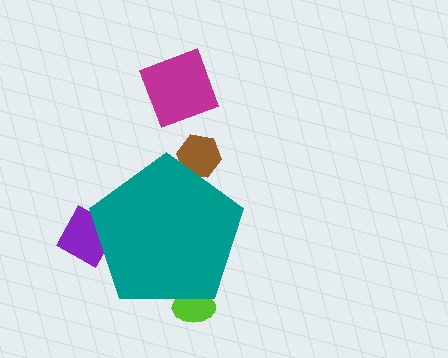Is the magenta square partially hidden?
No, the magenta square is fully visible.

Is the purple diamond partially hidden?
Yes, the purple diamond is partially hidden behind the teal pentagon.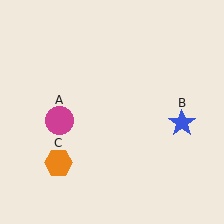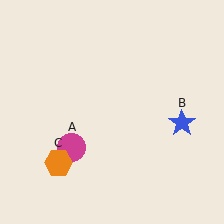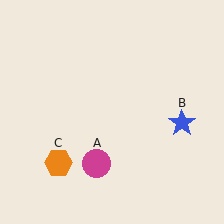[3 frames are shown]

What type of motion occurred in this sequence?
The magenta circle (object A) rotated counterclockwise around the center of the scene.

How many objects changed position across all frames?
1 object changed position: magenta circle (object A).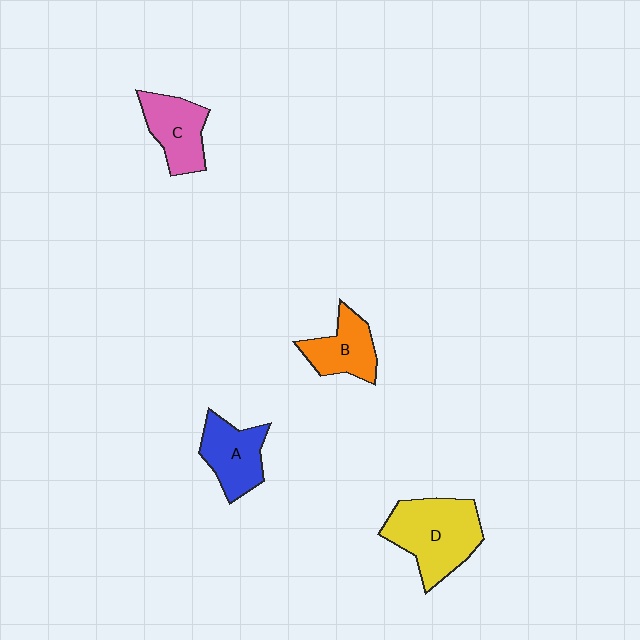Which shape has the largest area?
Shape D (yellow).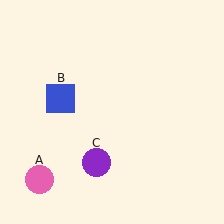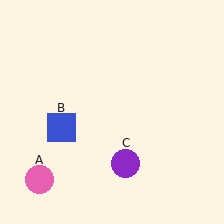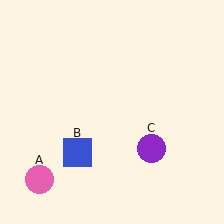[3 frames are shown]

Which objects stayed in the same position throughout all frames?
Pink circle (object A) remained stationary.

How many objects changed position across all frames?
2 objects changed position: blue square (object B), purple circle (object C).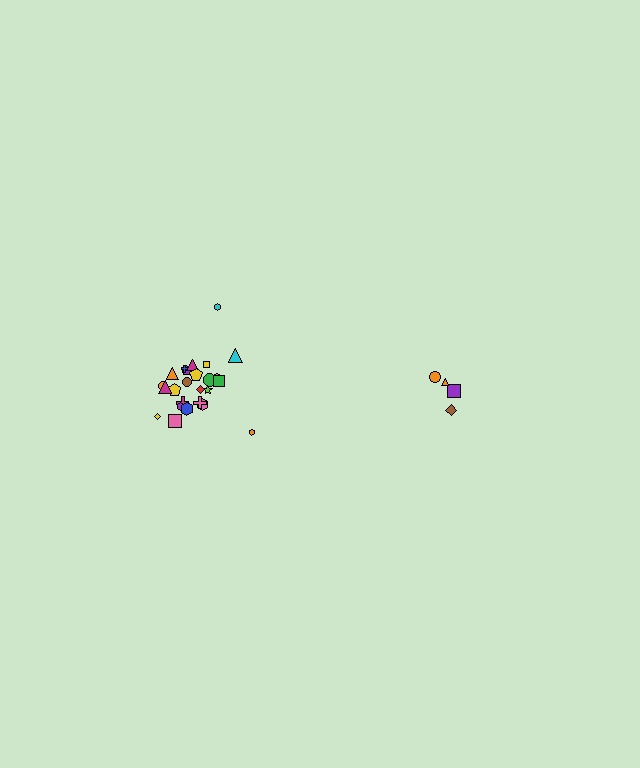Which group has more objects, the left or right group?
The left group.